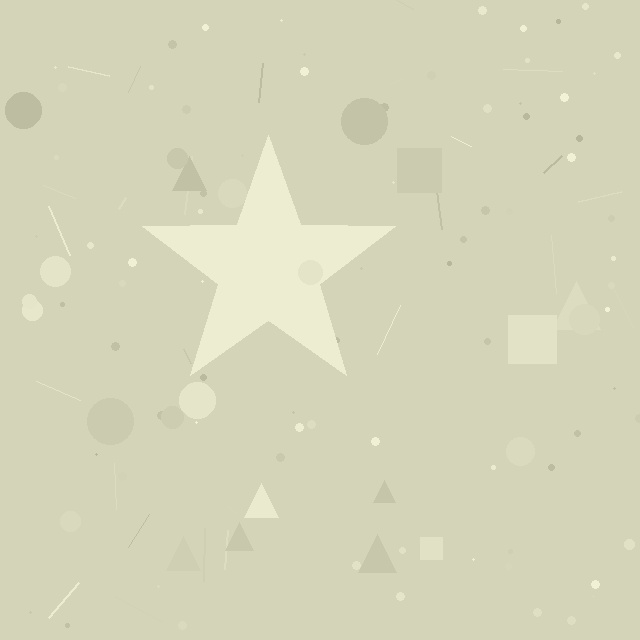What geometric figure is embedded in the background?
A star is embedded in the background.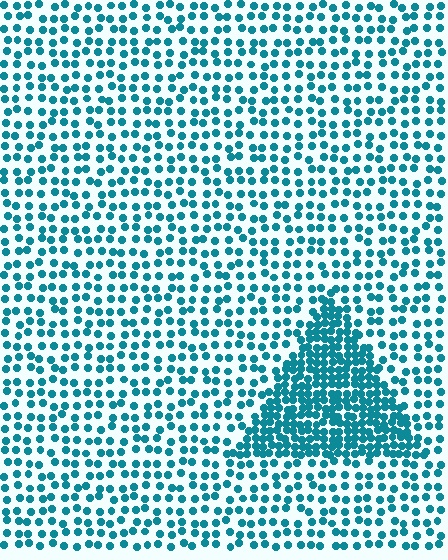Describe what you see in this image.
The image contains small teal elements arranged at two different densities. A triangle-shaped region is visible where the elements are more densely packed than the surrounding area.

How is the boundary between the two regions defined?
The boundary is defined by a change in element density (approximately 2.4x ratio). All elements are the same color, size, and shape.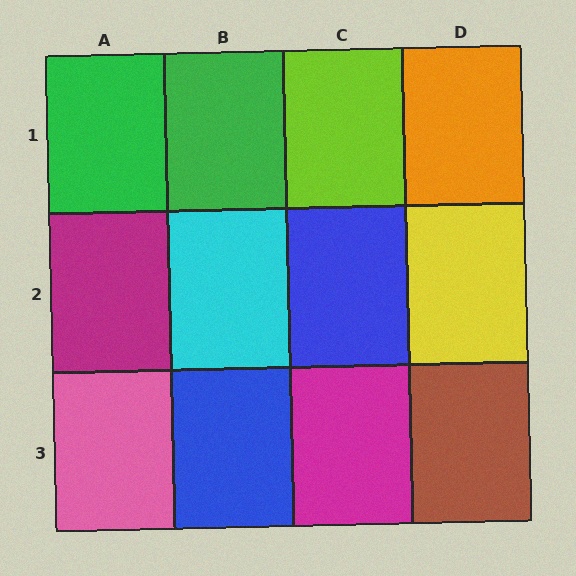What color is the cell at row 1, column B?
Green.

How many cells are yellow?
1 cell is yellow.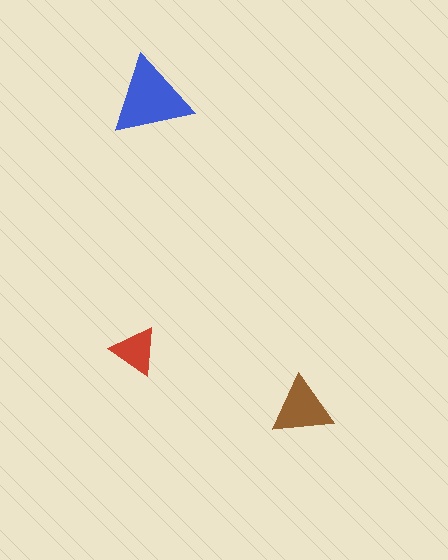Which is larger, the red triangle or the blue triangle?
The blue one.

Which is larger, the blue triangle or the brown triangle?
The blue one.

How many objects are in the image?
There are 3 objects in the image.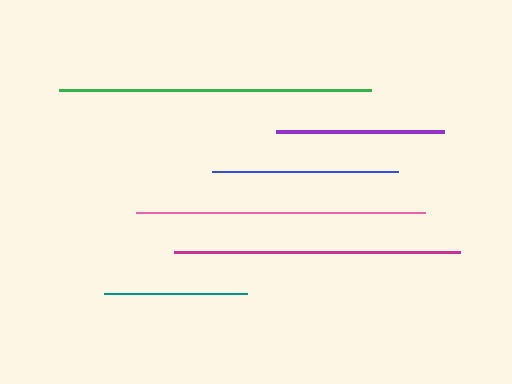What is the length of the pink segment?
The pink segment is approximately 289 pixels long.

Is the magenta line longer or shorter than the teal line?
The magenta line is longer than the teal line.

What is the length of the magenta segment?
The magenta segment is approximately 285 pixels long.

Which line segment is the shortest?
The teal line is the shortest at approximately 143 pixels.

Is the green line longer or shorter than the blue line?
The green line is longer than the blue line.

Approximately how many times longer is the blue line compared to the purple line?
The blue line is approximately 1.1 times the length of the purple line.